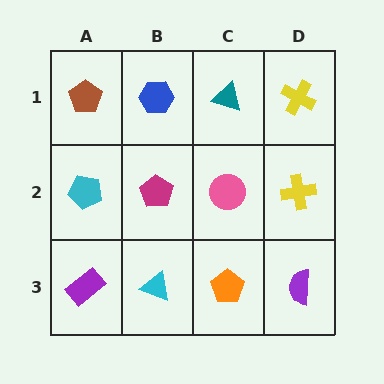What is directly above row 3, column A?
A cyan pentagon.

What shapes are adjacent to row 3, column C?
A pink circle (row 2, column C), a cyan triangle (row 3, column B), a purple semicircle (row 3, column D).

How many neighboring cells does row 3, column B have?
3.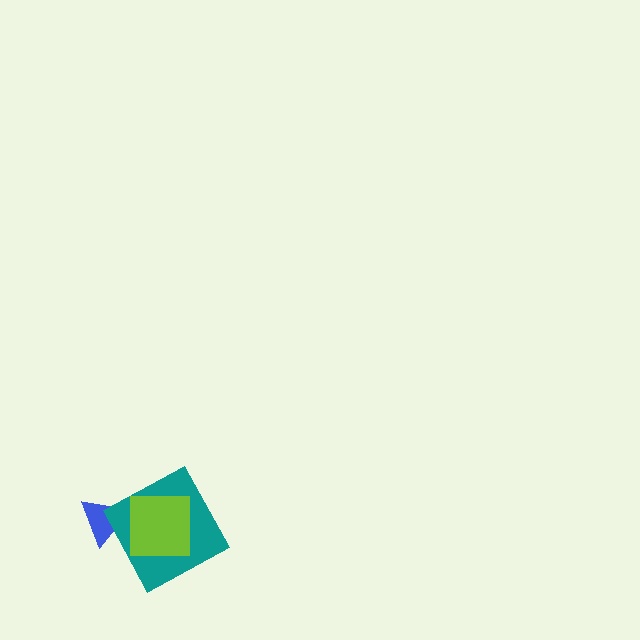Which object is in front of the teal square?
The lime square is in front of the teal square.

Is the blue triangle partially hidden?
Yes, it is partially covered by another shape.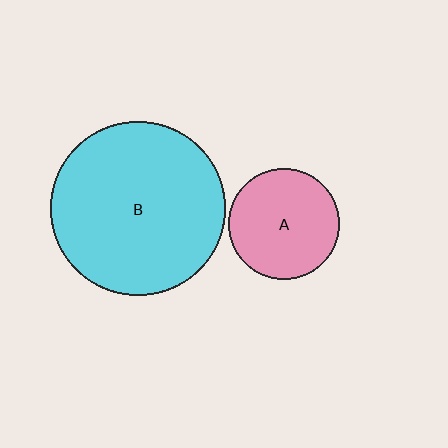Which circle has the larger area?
Circle B (cyan).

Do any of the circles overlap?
No, none of the circles overlap.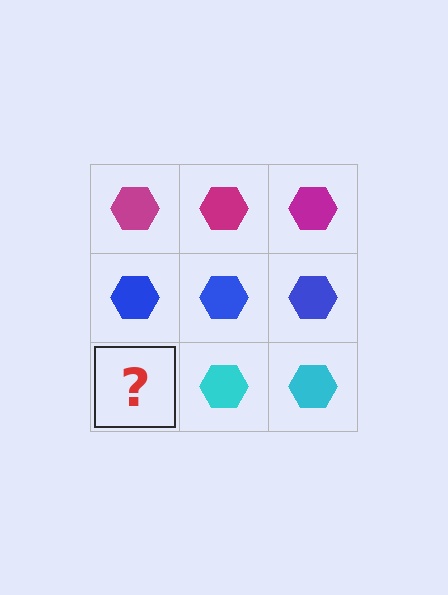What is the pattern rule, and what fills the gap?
The rule is that each row has a consistent color. The gap should be filled with a cyan hexagon.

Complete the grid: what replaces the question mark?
The question mark should be replaced with a cyan hexagon.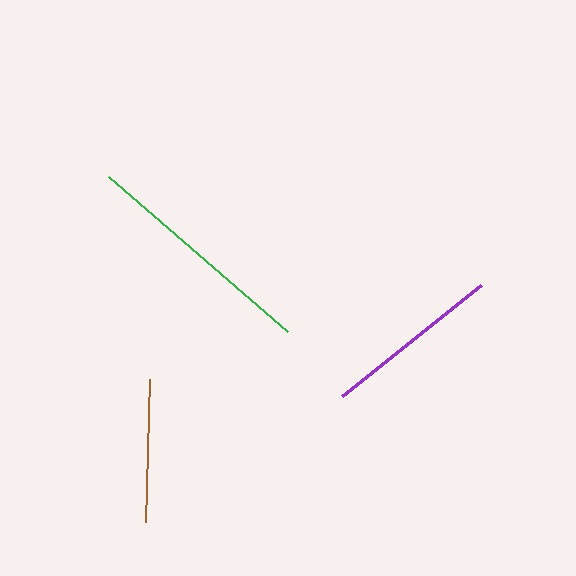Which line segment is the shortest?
The brown line is the shortest at approximately 143 pixels.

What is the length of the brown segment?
The brown segment is approximately 143 pixels long.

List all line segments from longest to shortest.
From longest to shortest: green, purple, brown.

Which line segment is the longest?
The green line is the longest at approximately 237 pixels.